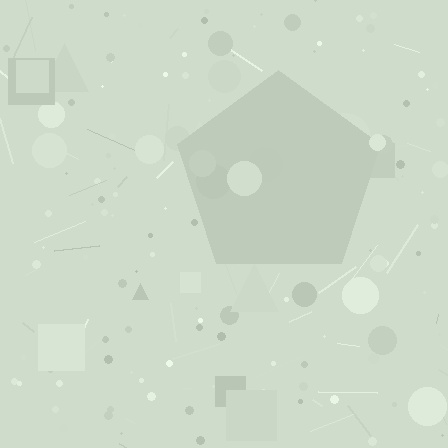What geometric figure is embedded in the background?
A pentagon is embedded in the background.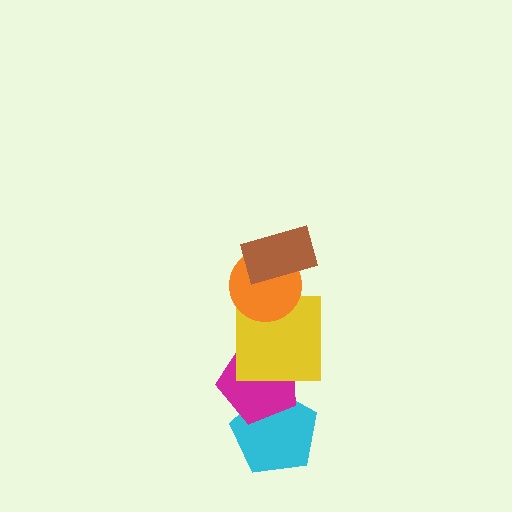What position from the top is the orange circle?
The orange circle is 2nd from the top.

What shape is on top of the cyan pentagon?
The magenta pentagon is on top of the cyan pentagon.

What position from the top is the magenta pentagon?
The magenta pentagon is 4th from the top.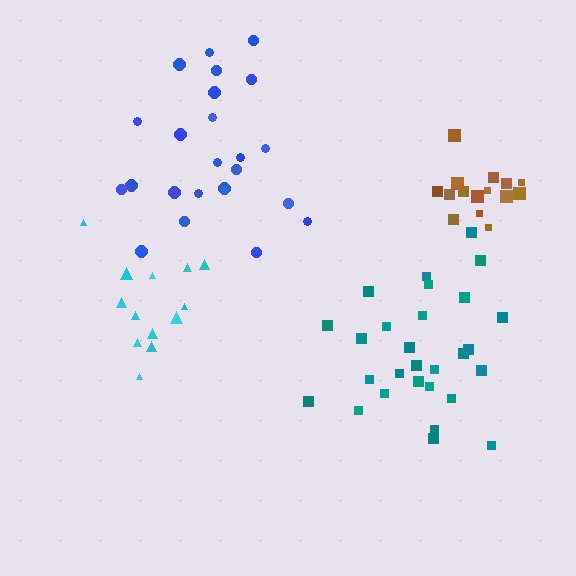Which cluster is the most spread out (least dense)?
Blue.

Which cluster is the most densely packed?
Brown.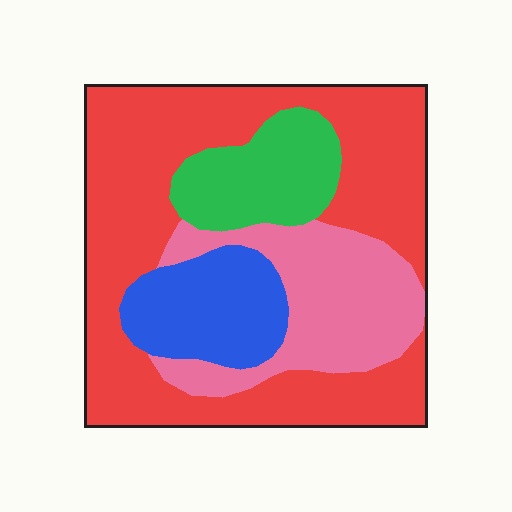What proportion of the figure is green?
Green covers about 15% of the figure.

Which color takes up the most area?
Red, at roughly 55%.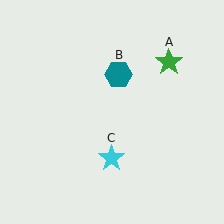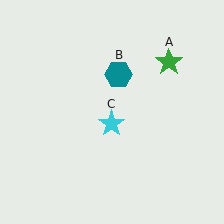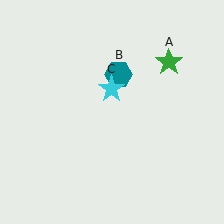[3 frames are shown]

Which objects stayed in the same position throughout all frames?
Green star (object A) and teal hexagon (object B) remained stationary.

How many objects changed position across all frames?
1 object changed position: cyan star (object C).